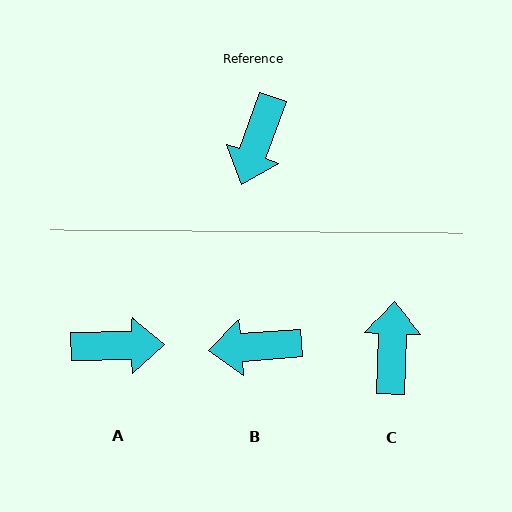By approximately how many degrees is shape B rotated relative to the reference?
Approximately 66 degrees clockwise.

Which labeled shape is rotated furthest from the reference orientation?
C, about 162 degrees away.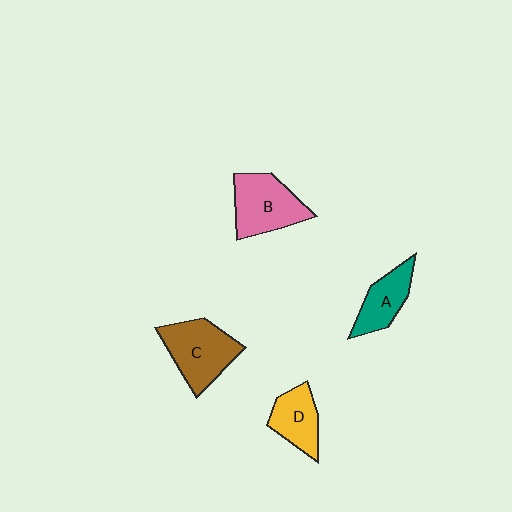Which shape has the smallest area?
Shape A (teal).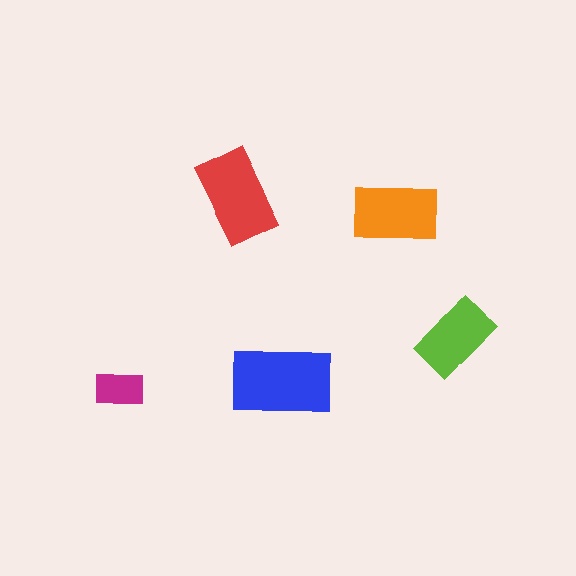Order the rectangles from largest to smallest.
the blue one, the red one, the orange one, the lime one, the magenta one.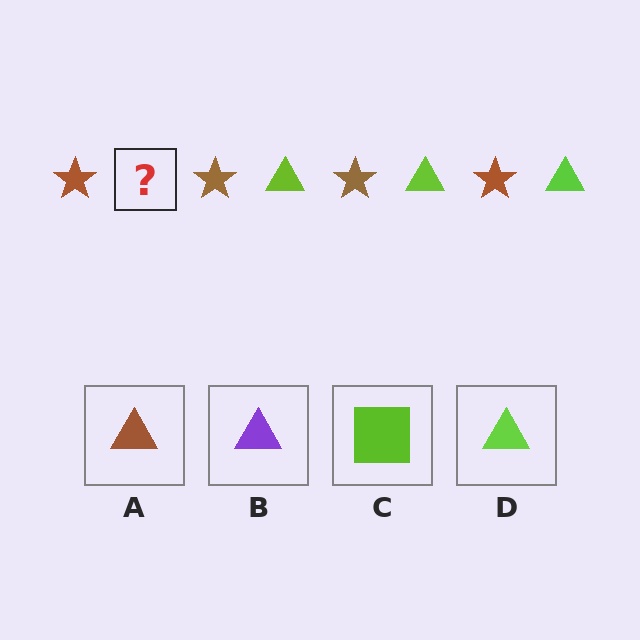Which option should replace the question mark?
Option D.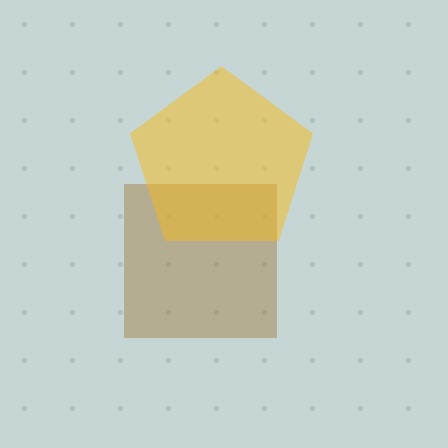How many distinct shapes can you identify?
There are 2 distinct shapes: a brown square, a yellow pentagon.